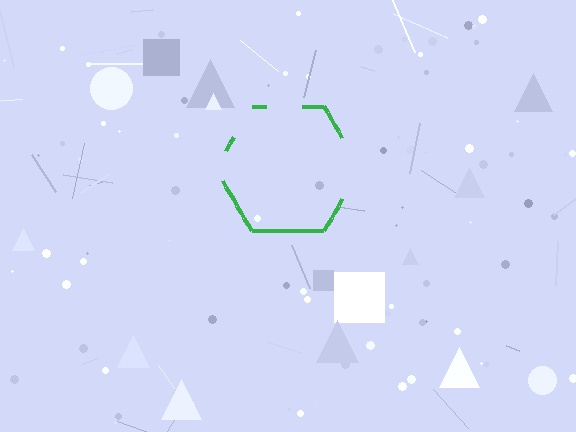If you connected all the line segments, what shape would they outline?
They would outline a hexagon.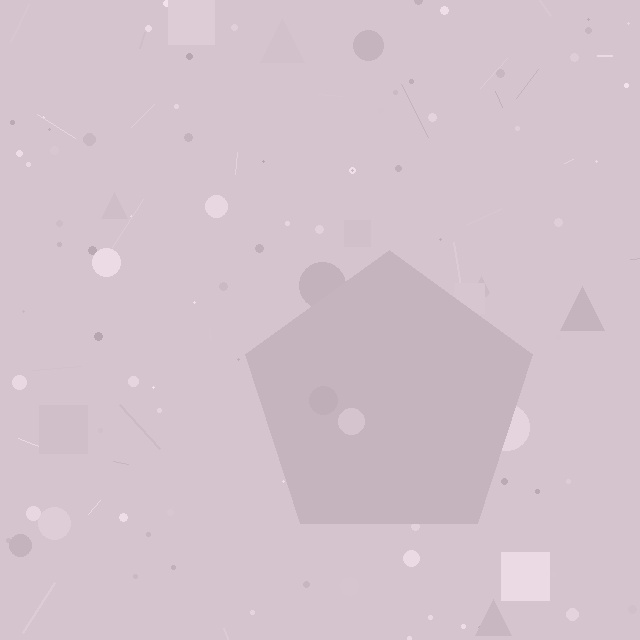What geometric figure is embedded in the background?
A pentagon is embedded in the background.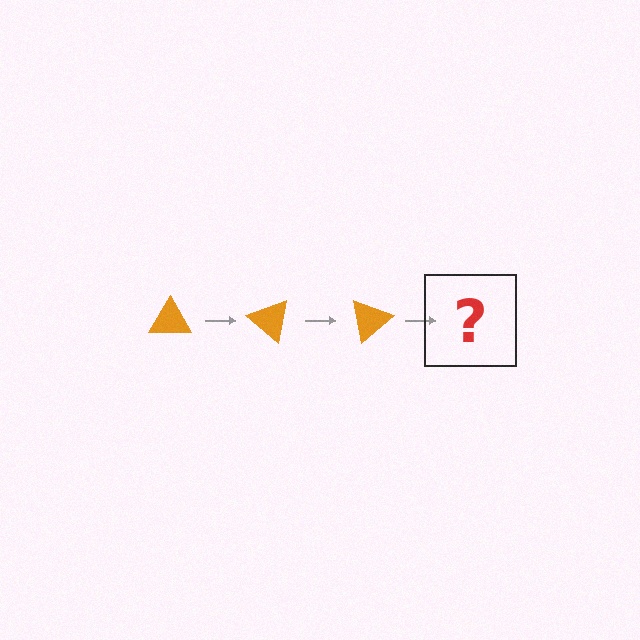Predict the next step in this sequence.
The next step is an orange triangle rotated 120 degrees.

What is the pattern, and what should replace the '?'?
The pattern is that the triangle rotates 40 degrees each step. The '?' should be an orange triangle rotated 120 degrees.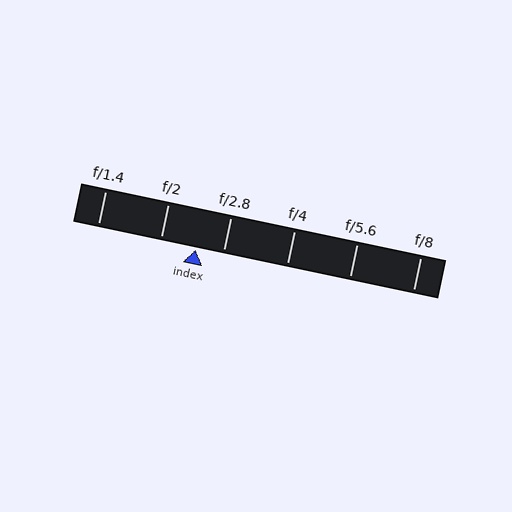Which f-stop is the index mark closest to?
The index mark is closest to f/2.8.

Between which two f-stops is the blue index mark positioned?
The index mark is between f/2 and f/2.8.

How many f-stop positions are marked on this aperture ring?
There are 6 f-stop positions marked.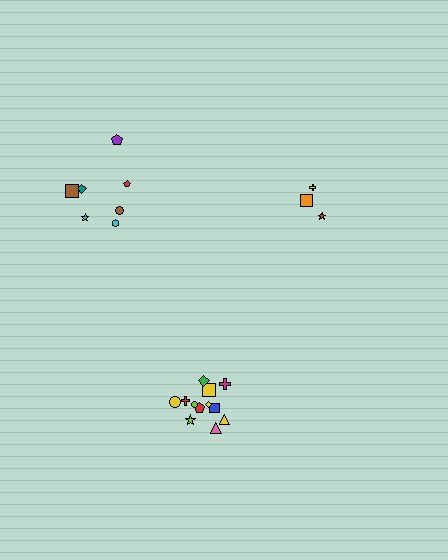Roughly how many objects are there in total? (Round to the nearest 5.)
Roughly 25 objects in total.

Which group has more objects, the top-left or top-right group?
The top-left group.